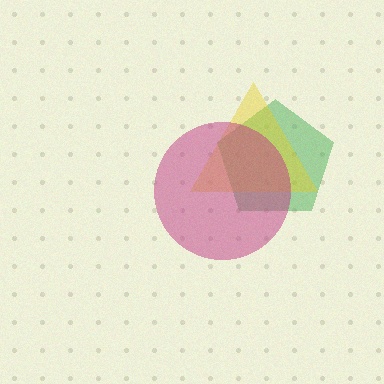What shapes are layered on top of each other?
The layered shapes are: a green pentagon, a yellow triangle, a magenta circle.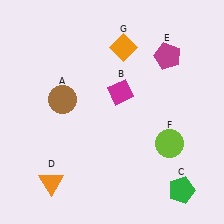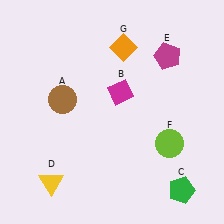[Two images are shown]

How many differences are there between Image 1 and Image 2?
There is 1 difference between the two images.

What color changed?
The triangle (D) changed from orange in Image 1 to yellow in Image 2.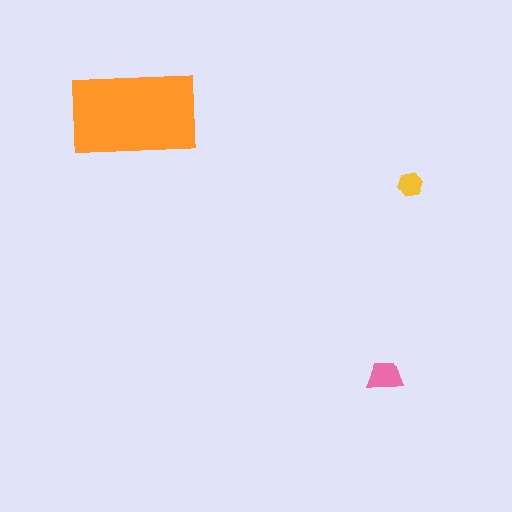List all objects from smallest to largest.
The yellow hexagon, the pink trapezoid, the orange rectangle.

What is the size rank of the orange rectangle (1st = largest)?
1st.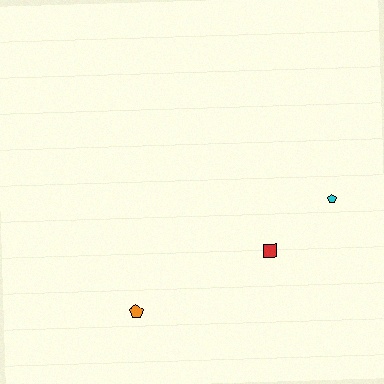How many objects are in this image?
There are 3 objects.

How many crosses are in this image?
There are no crosses.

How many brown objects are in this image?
There are no brown objects.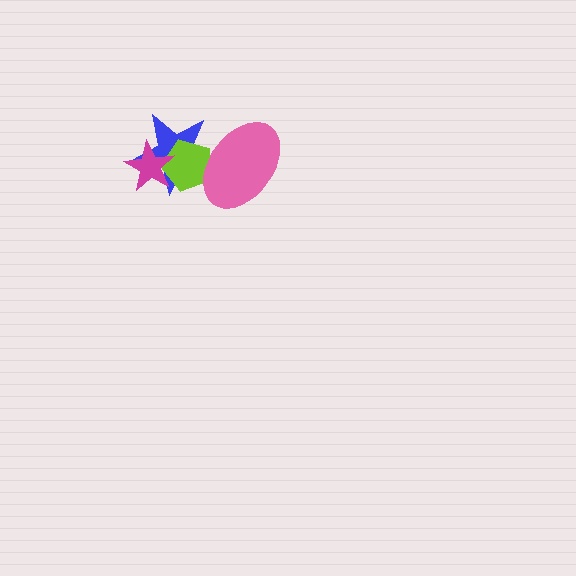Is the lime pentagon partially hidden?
Yes, it is partially covered by another shape.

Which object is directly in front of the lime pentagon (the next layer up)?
The pink ellipse is directly in front of the lime pentagon.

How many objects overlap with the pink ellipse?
2 objects overlap with the pink ellipse.